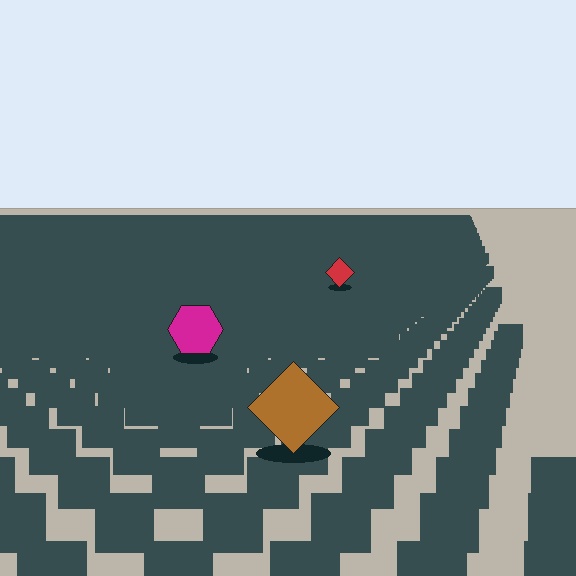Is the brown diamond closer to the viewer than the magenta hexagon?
Yes. The brown diamond is closer — you can tell from the texture gradient: the ground texture is coarser near it.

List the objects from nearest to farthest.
From nearest to farthest: the brown diamond, the magenta hexagon, the red diamond.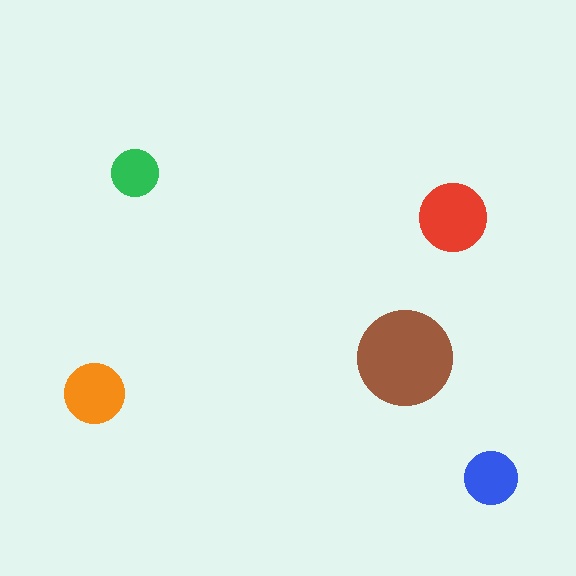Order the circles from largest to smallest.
the brown one, the red one, the orange one, the blue one, the green one.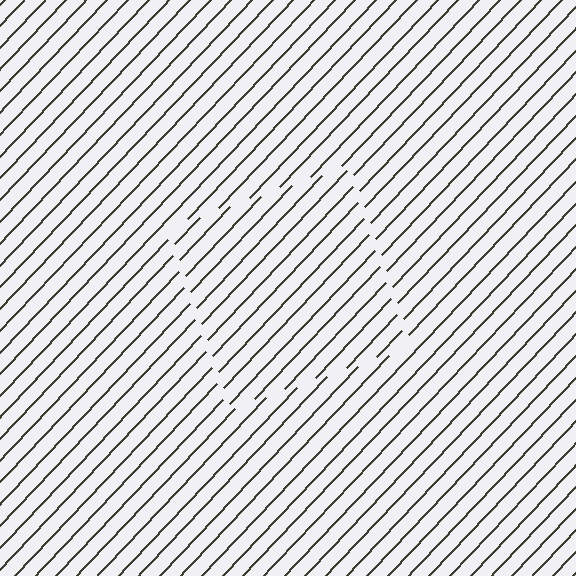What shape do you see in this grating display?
An illusory square. The interior of the shape contains the same grating, shifted by half a period — the contour is defined by the phase discontinuity where line-ends from the inner and outer gratings abut.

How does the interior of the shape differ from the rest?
The interior of the shape contains the same grating, shifted by half a period — the contour is defined by the phase discontinuity where line-ends from the inner and outer gratings abut.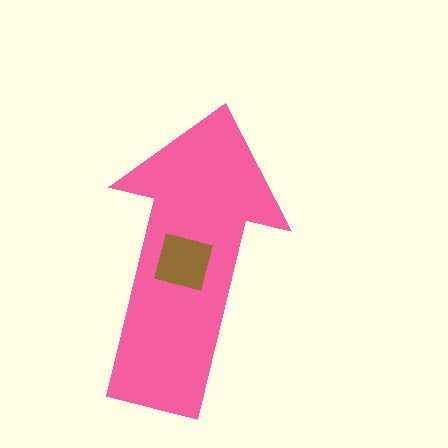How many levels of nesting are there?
2.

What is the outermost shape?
The pink arrow.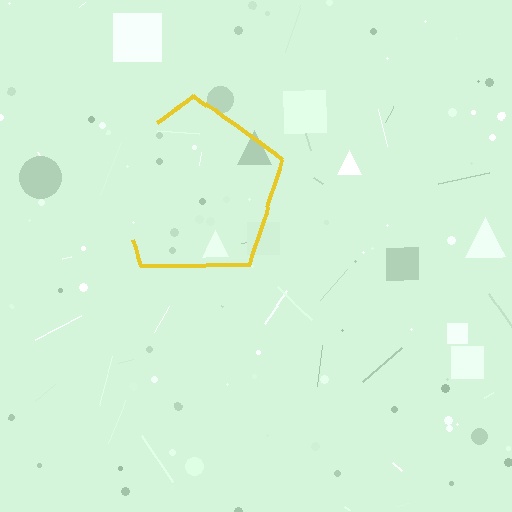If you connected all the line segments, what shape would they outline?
They would outline a pentagon.